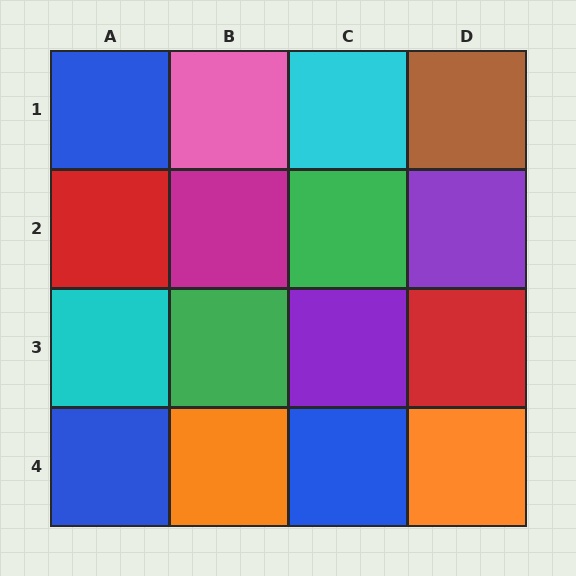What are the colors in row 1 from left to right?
Blue, pink, cyan, brown.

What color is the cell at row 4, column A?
Blue.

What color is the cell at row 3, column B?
Green.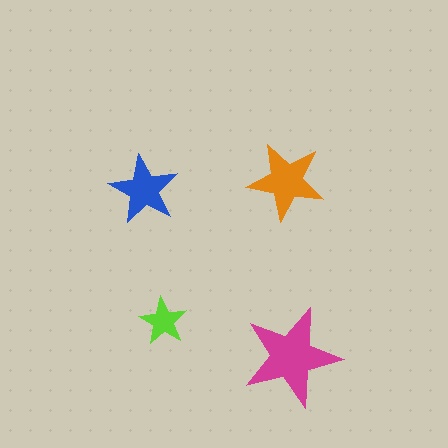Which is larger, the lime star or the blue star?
The blue one.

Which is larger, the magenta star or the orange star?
The magenta one.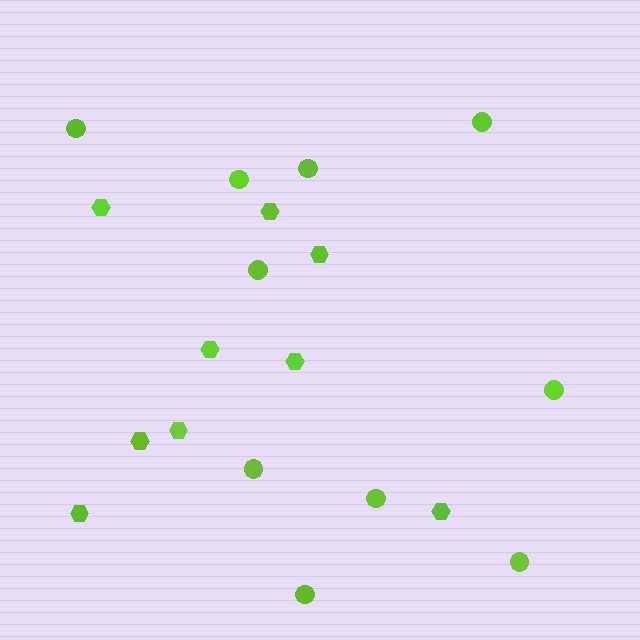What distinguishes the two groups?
There are 2 groups: one group of hexagons (9) and one group of circles (10).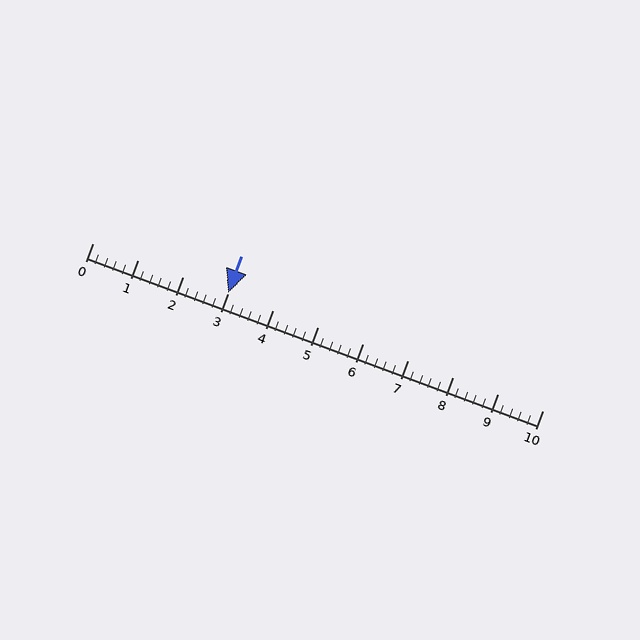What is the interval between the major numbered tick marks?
The major tick marks are spaced 1 units apart.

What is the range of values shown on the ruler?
The ruler shows values from 0 to 10.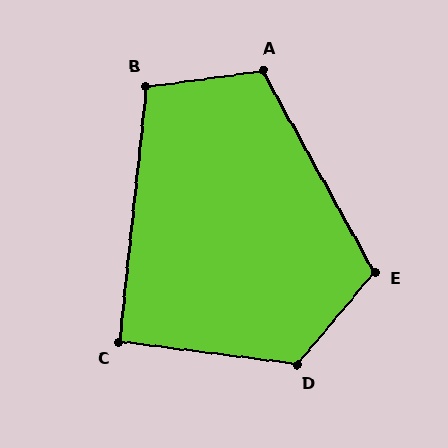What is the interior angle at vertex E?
Approximately 111 degrees (obtuse).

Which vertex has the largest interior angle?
D, at approximately 123 degrees.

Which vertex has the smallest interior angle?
C, at approximately 91 degrees.